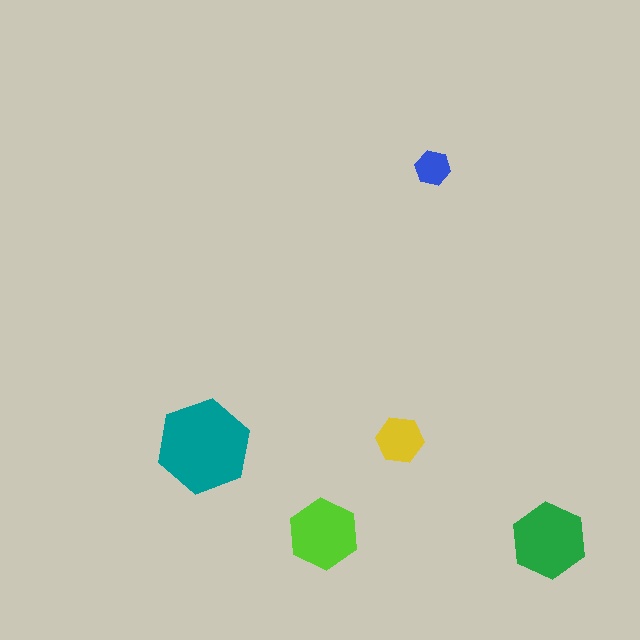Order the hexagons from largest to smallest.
the teal one, the green one, the lime one, the yellow one, the blue one.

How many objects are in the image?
There are 5 objects in the image.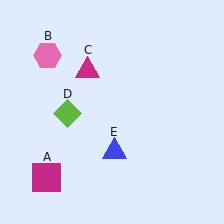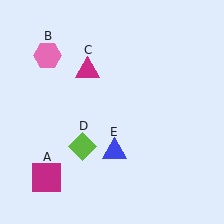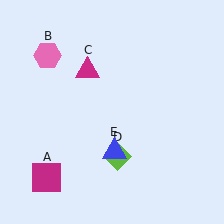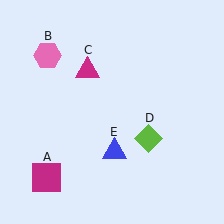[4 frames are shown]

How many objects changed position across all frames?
1 object changed position: lime diamond (object D).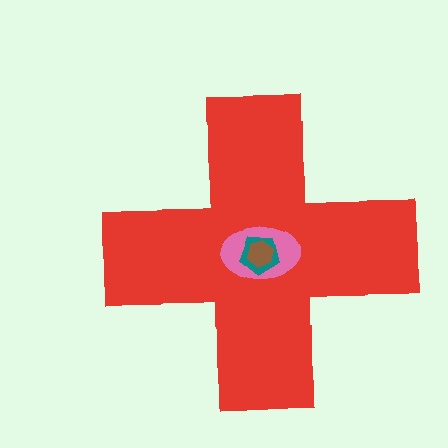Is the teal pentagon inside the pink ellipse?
Yes.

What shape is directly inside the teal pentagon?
The brown hexagon.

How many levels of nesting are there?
4.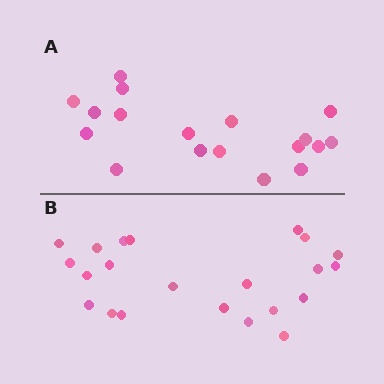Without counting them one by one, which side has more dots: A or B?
Region B (the bottom region) has more dots.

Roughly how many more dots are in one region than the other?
Region B has about 4 more dots than region A.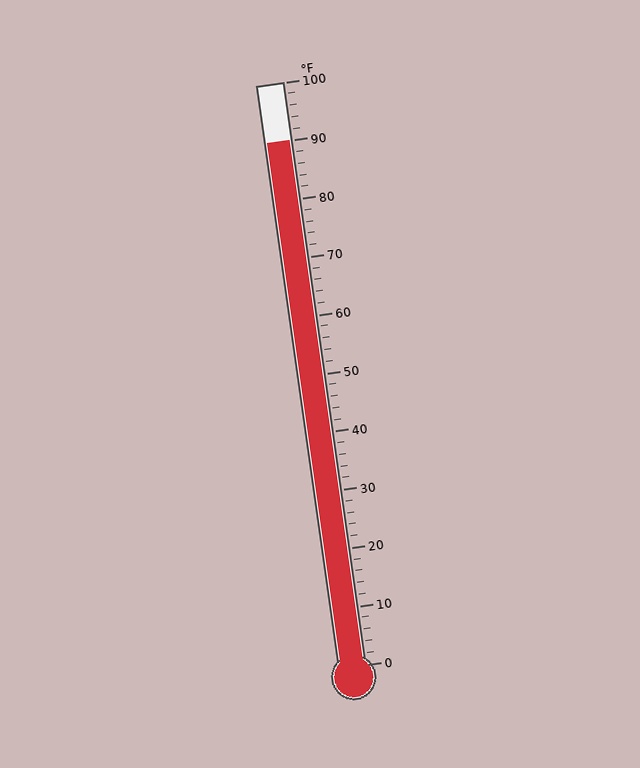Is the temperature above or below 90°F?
The temperature is at 90°F.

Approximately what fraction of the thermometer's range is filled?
The thermometer is filled to approximately 90% of its range.